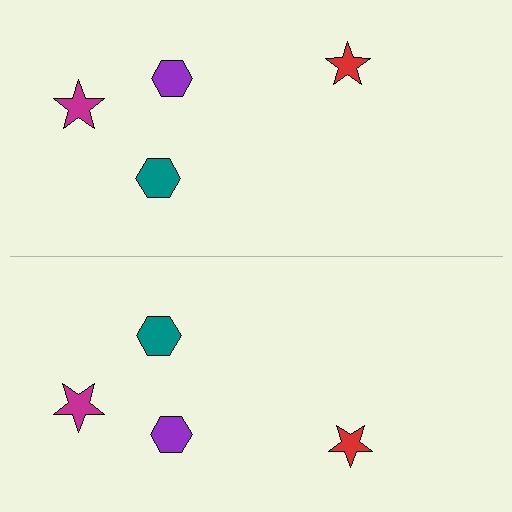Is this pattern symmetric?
Yes, this pattern has bilateral (reflection) symmetry.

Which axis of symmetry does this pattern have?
The pattern has a horizontal axis of symmetry running through the center of the image.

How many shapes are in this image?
There are 8 shapes in this image.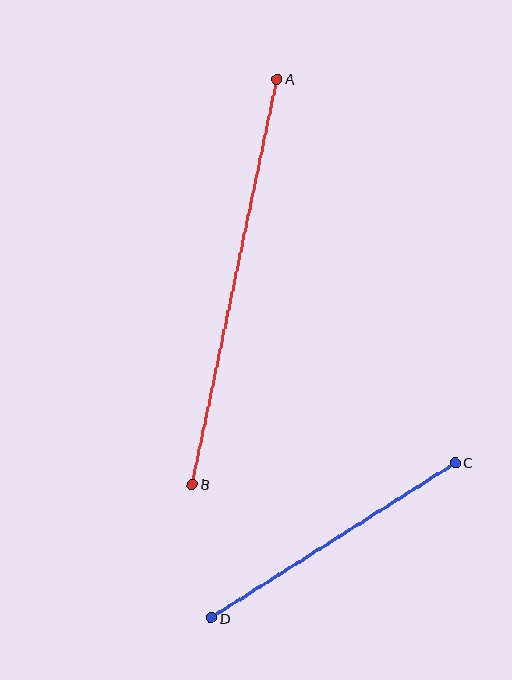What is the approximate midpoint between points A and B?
The midpoint is at approximately (235, 282) pixels.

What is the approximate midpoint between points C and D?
The midpoint is at approximately (333, 540) pixels.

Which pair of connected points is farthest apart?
Points A and B are farthest apart.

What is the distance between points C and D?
The distance is approximately 289 pixels.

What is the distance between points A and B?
The distance is approximately 414 pixels.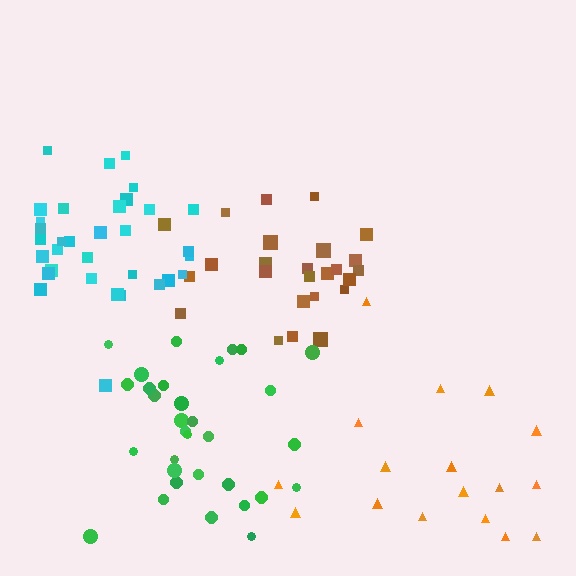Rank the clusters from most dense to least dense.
cyan, green, brown, orange.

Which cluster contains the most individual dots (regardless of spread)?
Cyan (33).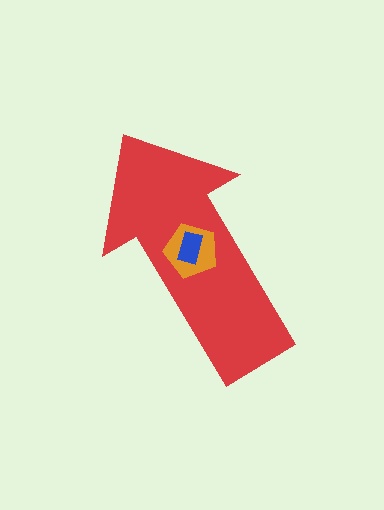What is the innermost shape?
The blue rectangle.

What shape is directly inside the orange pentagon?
The blue rectangle.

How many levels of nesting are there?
3.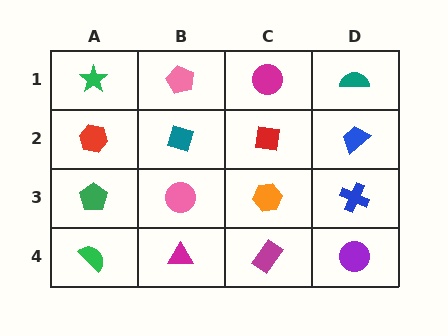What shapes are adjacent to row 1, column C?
A red square (row 2, column C), a pink pentagon (row 1, column B), a teal semicircle (row 1, column D).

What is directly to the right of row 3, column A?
A pink circle.